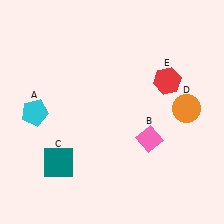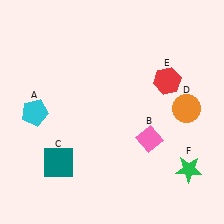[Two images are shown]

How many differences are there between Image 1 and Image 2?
There is 1 difference between the two images.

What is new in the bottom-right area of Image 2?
A green star (F) was added in the bottom-right area of Image 2.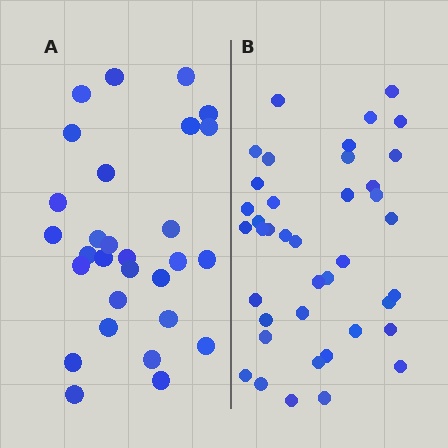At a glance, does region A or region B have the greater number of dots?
Region B (the right region) has more dots.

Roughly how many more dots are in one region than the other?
Region B has roughly 12 or so more dots than region A.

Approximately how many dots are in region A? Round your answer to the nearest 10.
About 30 dots. (The exact count is 29, which rounds to 30.)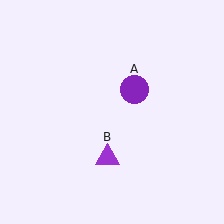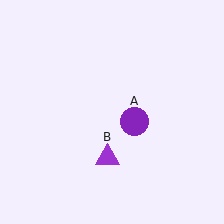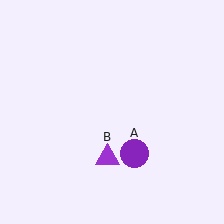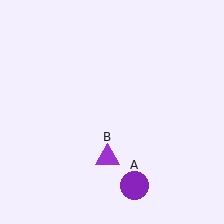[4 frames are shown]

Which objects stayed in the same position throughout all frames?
Purple triangle (object B) remained stationary.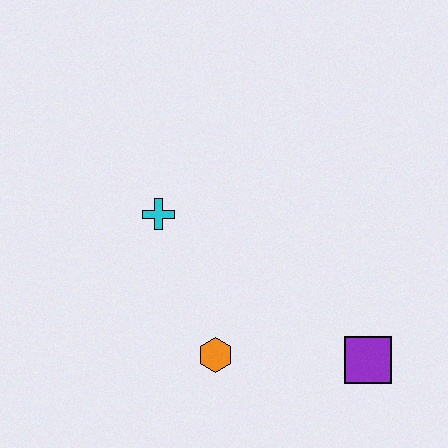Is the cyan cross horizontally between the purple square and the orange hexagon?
No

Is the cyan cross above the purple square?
Yes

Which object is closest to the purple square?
The orange hexagon is closest to the purple square.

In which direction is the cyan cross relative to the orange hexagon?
The cyan cross is above the orange hexagon.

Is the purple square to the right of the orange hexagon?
Yes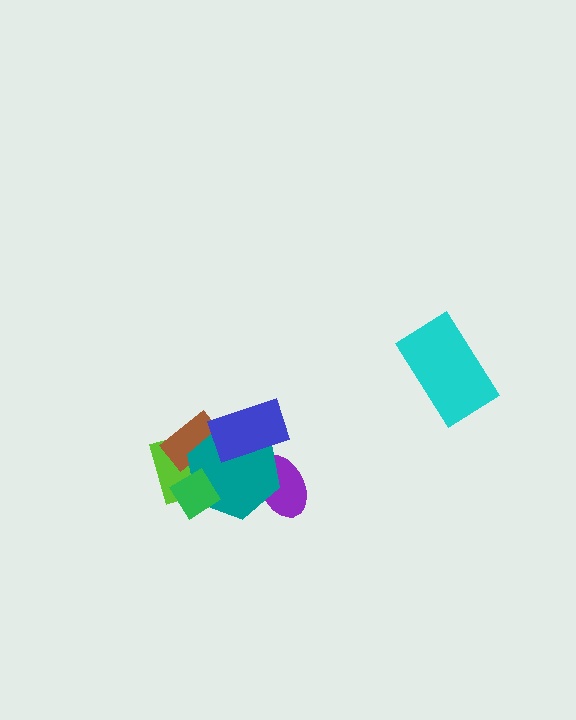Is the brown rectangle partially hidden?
Yes, it is partially covered by another shape.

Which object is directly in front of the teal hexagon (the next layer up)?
The green diamond is directly in front of the teal hexagon.